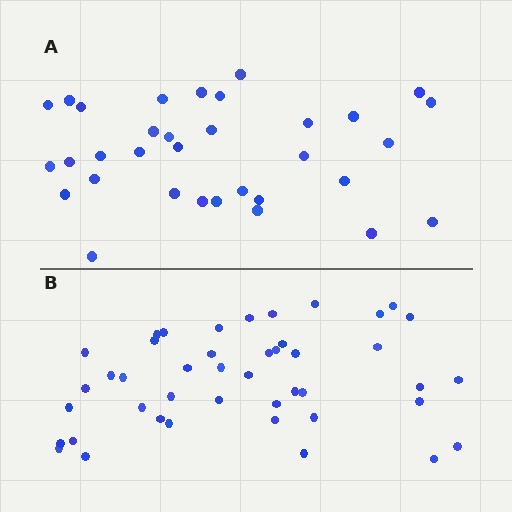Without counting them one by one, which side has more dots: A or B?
Region B (the bottom region) has more dots.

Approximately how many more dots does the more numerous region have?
Region B has roughly 12 or so more dots than region A.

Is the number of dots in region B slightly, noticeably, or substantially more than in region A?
Region B has noticeably more, but not dramatically so. The ratio is roughly 1.3 to 1.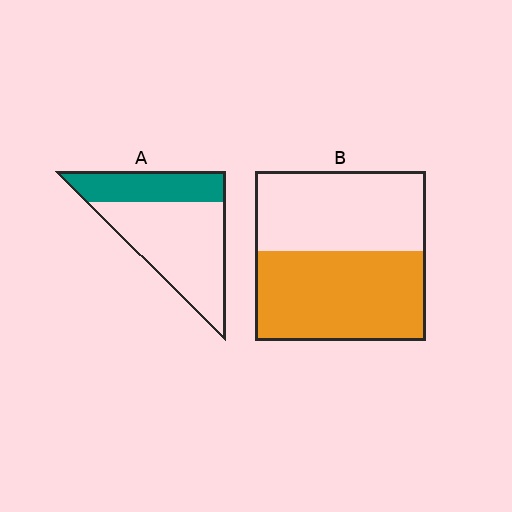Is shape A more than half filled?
No.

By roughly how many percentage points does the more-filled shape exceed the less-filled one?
By roughly 20 percentage points (B over A).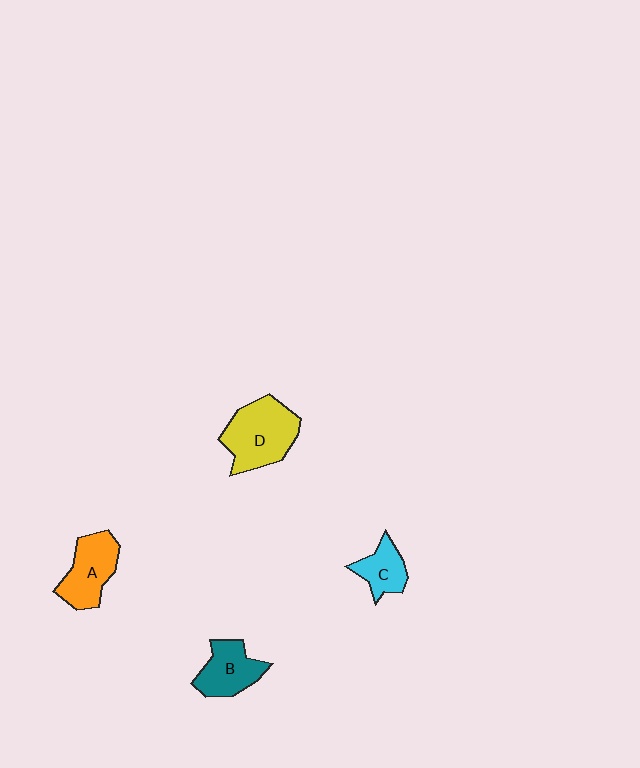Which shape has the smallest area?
Shape C (cyan).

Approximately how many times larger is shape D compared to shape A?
Approximately 1.3 times.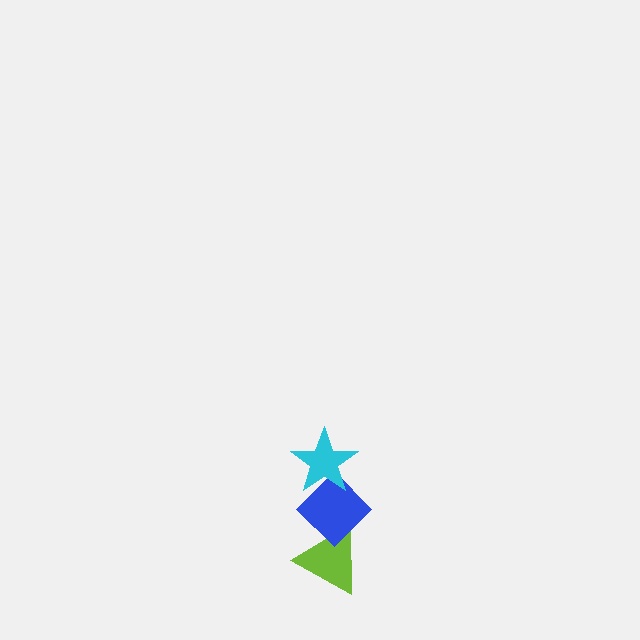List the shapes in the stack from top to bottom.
From top to bottom: the cyan star, the blue diamond, the lime triangle.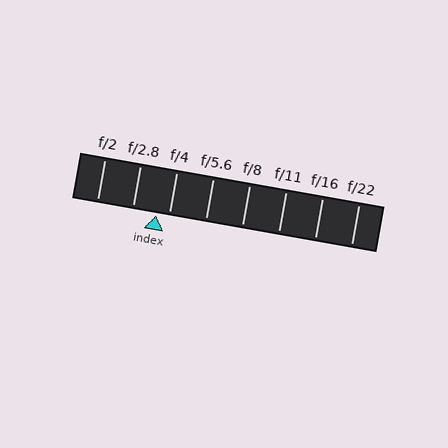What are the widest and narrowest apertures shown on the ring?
The widest aperture shown is f/2 and the narrowest is f/22.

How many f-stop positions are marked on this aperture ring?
There are 8 f-stop positions marked.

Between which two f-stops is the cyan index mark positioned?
The index mark is between f/2.8 and f/4.